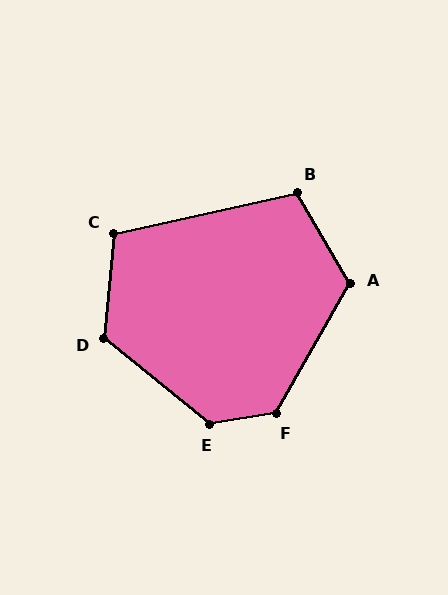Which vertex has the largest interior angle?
E, at approximately 132 degrees.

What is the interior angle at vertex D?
Approximately 123 degrees (obtuse).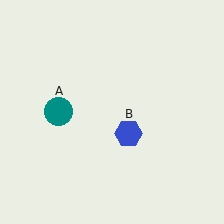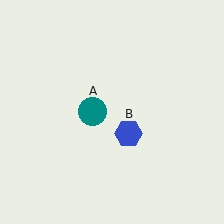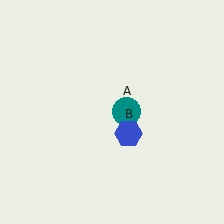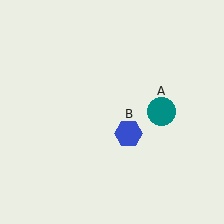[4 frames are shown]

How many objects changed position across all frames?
1 object changed position: teal circle (object A).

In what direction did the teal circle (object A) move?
The teal circle (object A) moved right.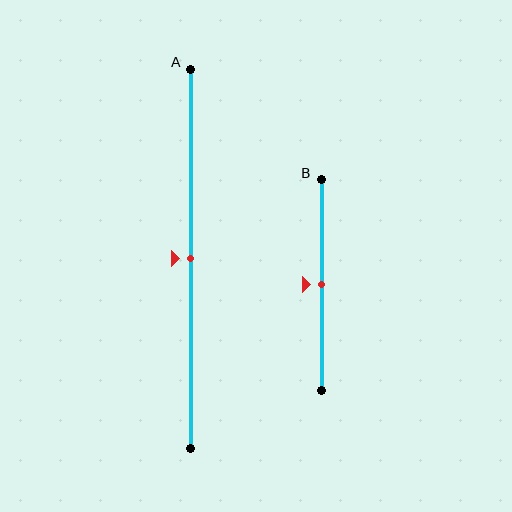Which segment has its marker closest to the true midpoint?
Segment A has its marker closest to the true midpoint.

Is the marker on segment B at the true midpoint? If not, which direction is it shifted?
Yes, the marker on segment B is at the true midpoint.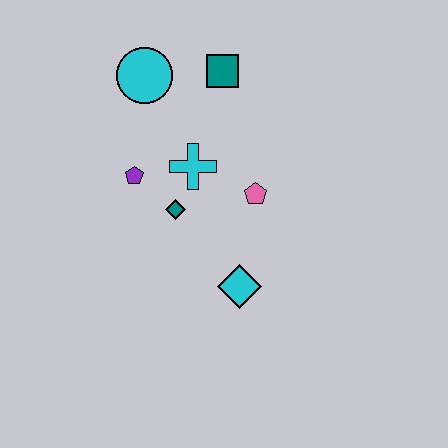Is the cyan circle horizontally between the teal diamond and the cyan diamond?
No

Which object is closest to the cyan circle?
The teal square is closest to the cyan circle.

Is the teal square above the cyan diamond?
Yes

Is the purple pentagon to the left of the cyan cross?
Yes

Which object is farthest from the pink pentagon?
The cyan circle is farthest from the pink pentagon.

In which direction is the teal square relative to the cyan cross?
The teal square is above the cyan cross.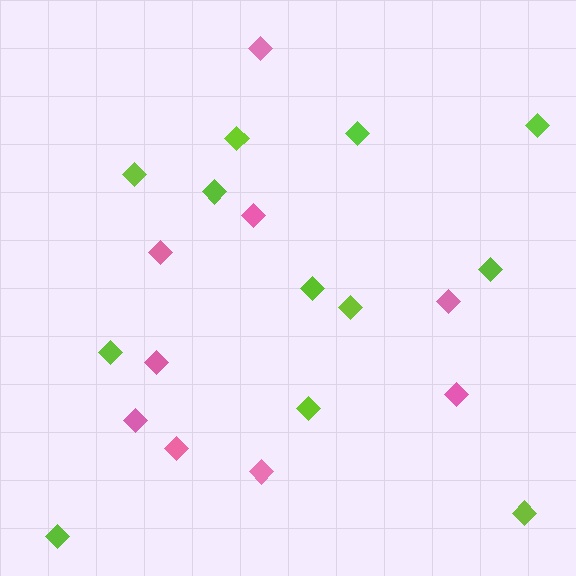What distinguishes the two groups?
There are 2 groups: one group of pink diamonds (9) and one group of lime diamonds (12).